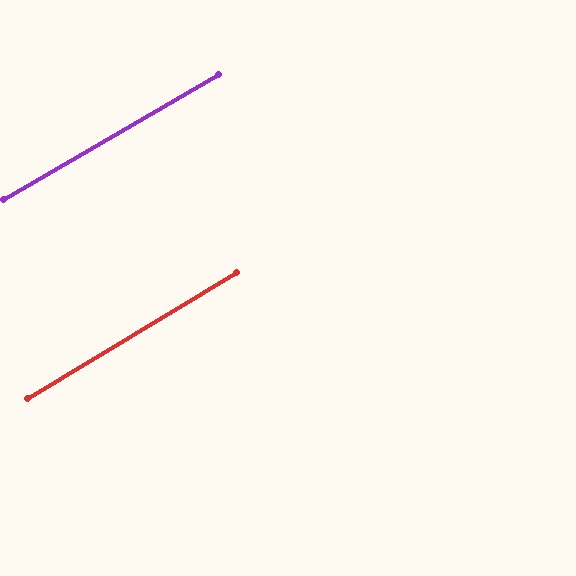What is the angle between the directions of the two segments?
Approximately 1 degree.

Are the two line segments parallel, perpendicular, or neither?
Parallel — their directions differ by only 0.9°.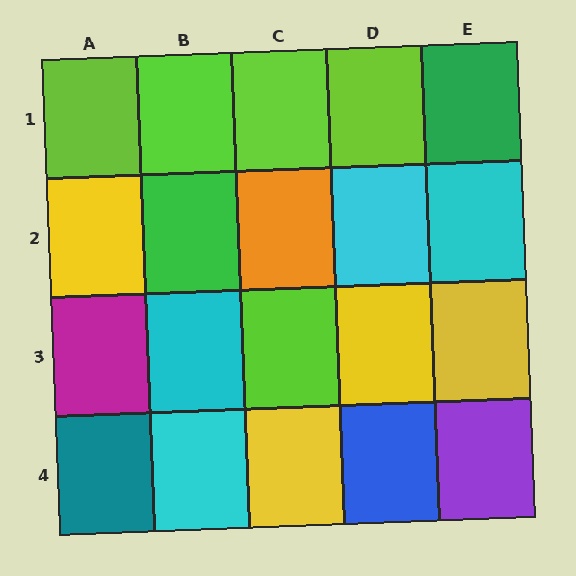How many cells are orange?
1 cell is orange.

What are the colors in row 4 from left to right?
Teal, cyan, yellow, blue, purple.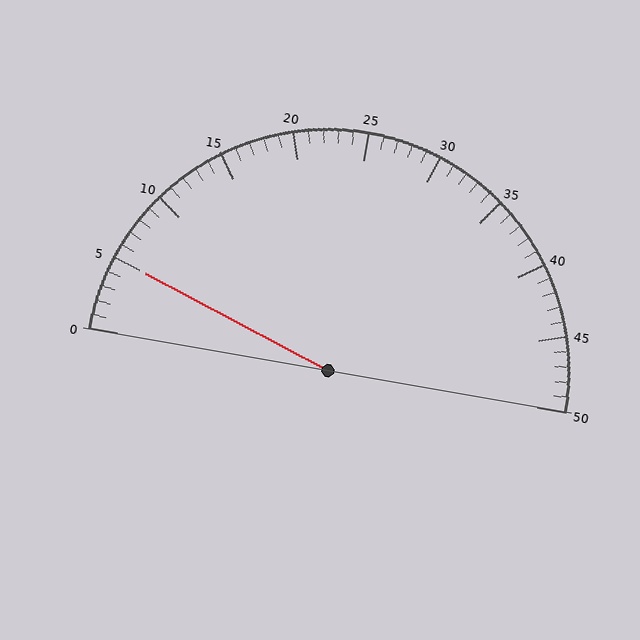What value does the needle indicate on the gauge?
The needle indicates approximately 5.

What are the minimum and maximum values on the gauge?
The gauge ranges from 0 to 50.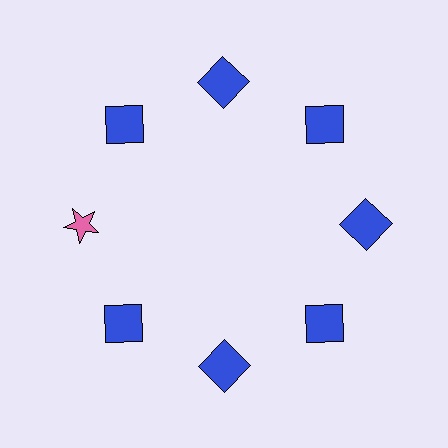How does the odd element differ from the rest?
It differs in both color (pink instead of blue) and shape (star instead of square).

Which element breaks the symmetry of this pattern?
The pink star at roughly the 9 o'clock position breaks the symmetry. All other shapes are blue squares.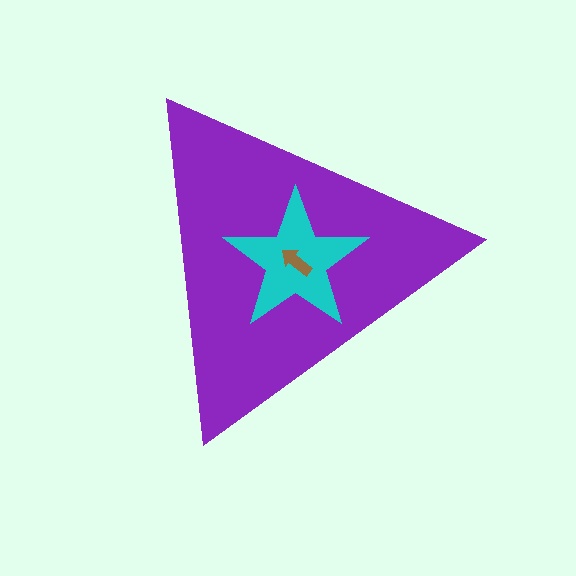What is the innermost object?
The brown arrow.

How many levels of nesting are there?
3.